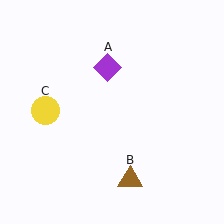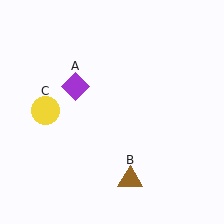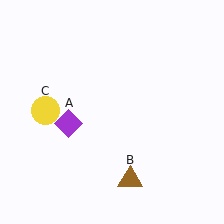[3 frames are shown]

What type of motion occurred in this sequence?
The purple diamond (object A) rotated counterclockwise around the center of the scene.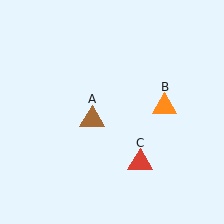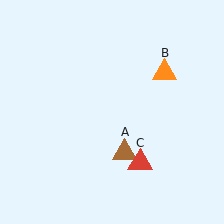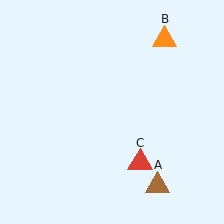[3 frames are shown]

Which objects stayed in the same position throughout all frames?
Red triangle (object C) remained stationary.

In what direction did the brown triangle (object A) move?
The brown triangle (object A) moved down and to the right.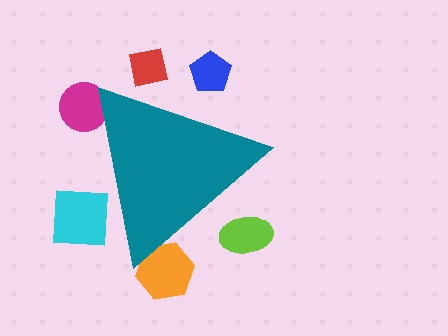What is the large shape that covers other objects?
A teal triangle.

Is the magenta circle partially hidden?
Yes, the magenta circle is partially hidden behind the teal triangle.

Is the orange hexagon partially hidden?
Yes, the orange hexagon is partially hidden behind the teal triangle.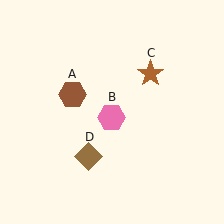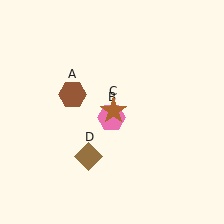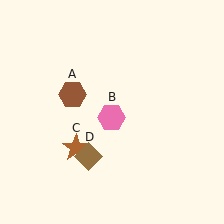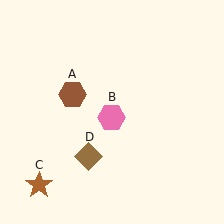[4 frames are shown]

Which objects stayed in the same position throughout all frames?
Brown hexagon (object A) and pink hexagon (object B) and brown diamond (object D) remained stationary.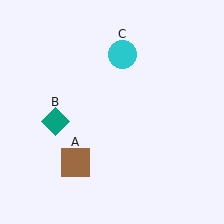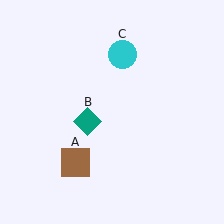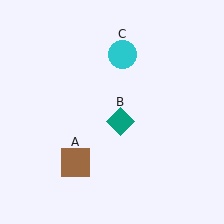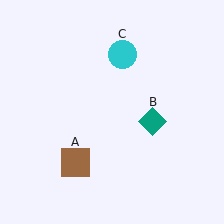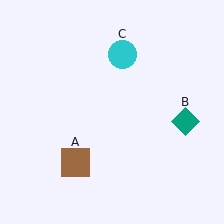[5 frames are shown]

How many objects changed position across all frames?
1 object changed position: teal diamond (object B).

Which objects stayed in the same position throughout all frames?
Brown square (object A) and cyan circle (object C) remained stationary.